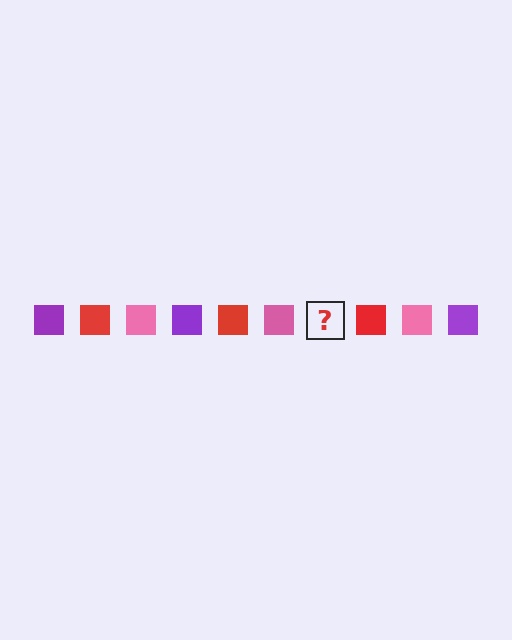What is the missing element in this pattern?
The missing element is a purple square.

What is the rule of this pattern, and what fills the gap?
The rule is that the pattern cycles through purple, red, pink squares. The gap should be filled with a purple square.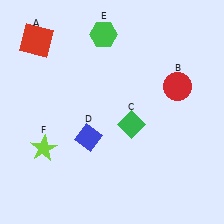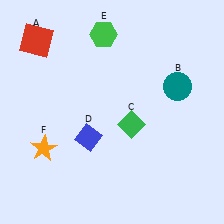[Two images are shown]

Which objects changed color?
B changed from red to teal. F changed from lime to orange.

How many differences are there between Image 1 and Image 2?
There are 2 differences between the two images.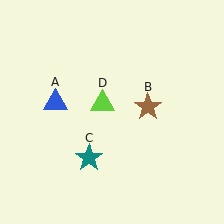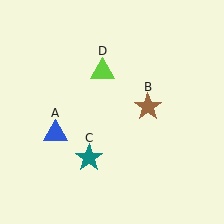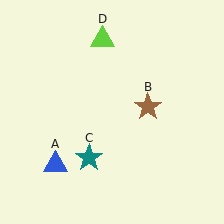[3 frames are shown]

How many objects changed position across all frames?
2 objects changed position: blue triangle (object A), lime triangle (object D).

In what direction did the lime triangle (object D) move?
The lime triangle (object D) moved up.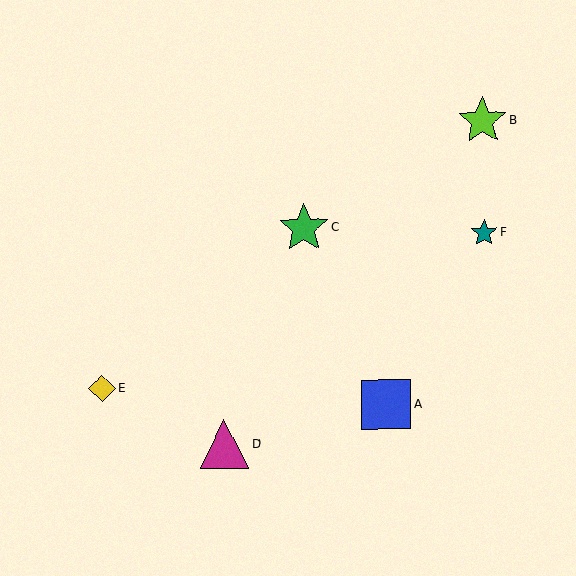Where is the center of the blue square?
The center of the blue square is at (386, 405).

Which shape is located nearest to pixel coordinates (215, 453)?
The magenta triangle (labeled D) at (224, 444) is nearest to that location.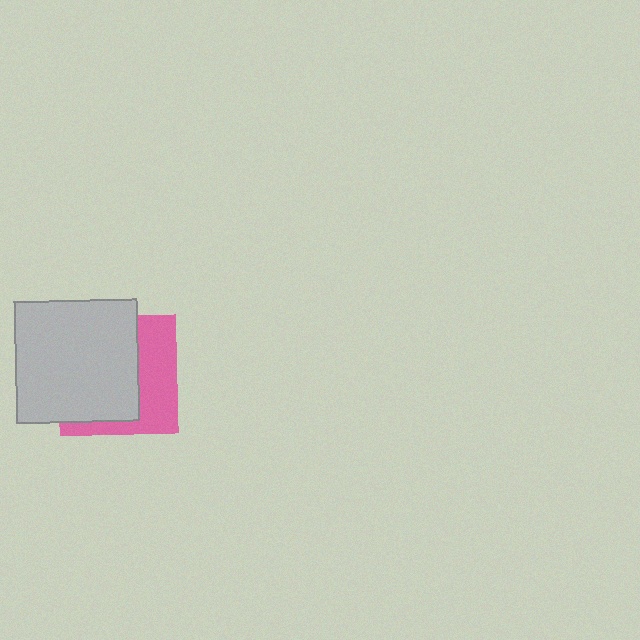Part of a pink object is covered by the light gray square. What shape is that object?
It is a square.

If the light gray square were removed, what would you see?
You would see the complete pink square.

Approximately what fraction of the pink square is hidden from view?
Roughly 61% of the pink square is hidden behind the light gray square.